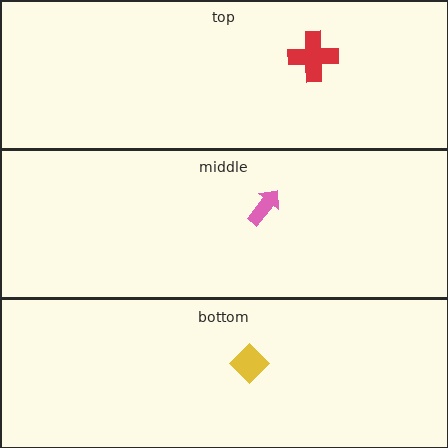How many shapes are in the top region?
1.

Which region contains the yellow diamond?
The bottom region.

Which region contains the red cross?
The top region.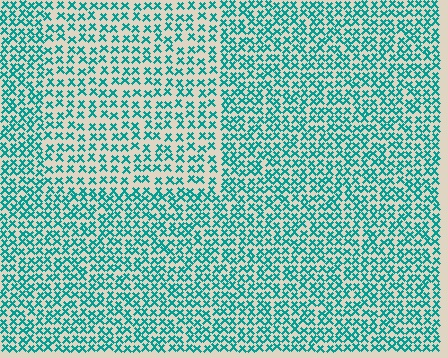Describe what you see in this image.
The image contains small teal elements arranged at two different densities. A rectangle-shaped region is visible where the elements are less densely packed than the surrounding area.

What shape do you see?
I see a rectangle.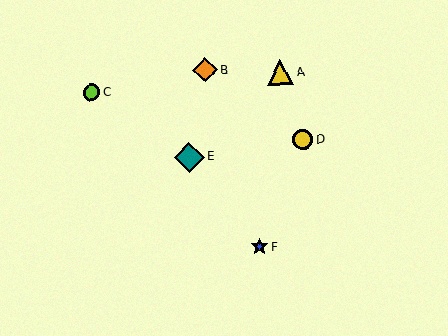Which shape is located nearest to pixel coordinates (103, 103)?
The lime circle (labeled C) at (92, 92) is nearest to that location.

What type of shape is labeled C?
Shape C is a lime circle.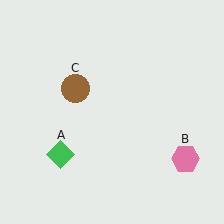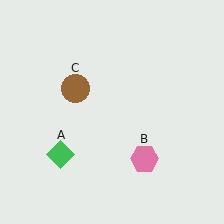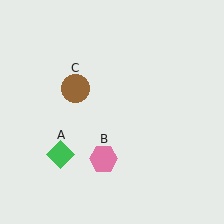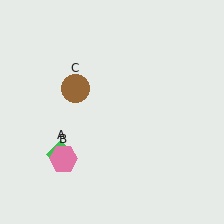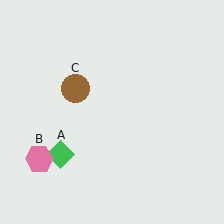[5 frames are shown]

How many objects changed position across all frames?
1 object changed position: pink hexagon (object B).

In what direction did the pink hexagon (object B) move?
The pink hexagon (object B) moved left.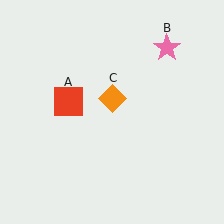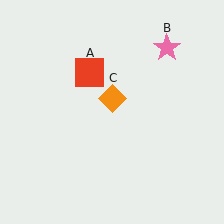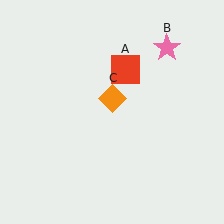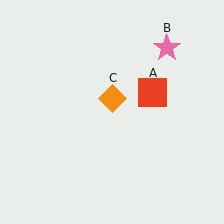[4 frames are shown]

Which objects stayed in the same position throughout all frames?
Pink star (object B) and orange diamond (object C) remained stationary.